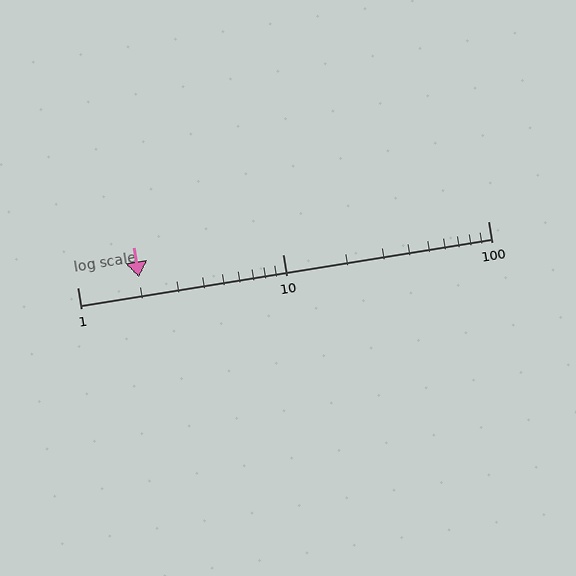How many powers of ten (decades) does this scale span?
The scale spans 2 decades, from 1 to 100.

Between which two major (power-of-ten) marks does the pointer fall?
The pointer is between 1 and 10.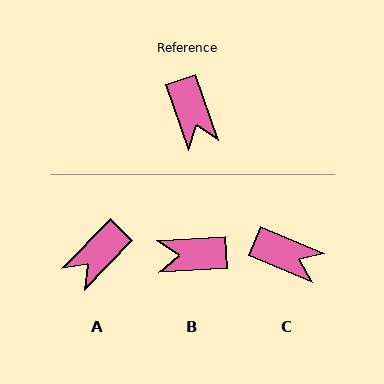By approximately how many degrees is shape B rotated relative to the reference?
Approximately 106 degrees clockwise.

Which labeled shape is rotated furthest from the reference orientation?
B, about 106 degrees away.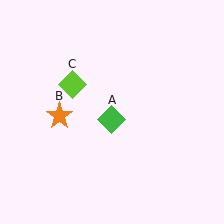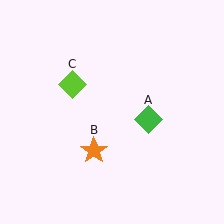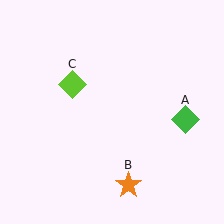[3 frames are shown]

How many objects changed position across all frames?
2 objects changed position: green diamond (object A), orange star (object B).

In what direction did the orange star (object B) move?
The orange star (object B) moved down and to the right.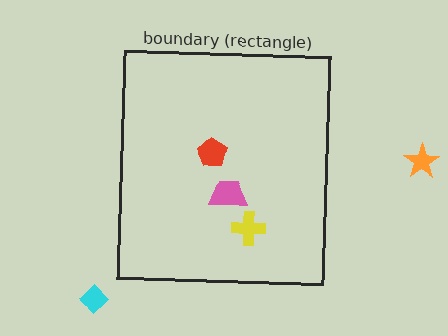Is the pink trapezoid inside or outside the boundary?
Inside.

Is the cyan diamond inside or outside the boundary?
Outside.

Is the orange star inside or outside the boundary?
Outside.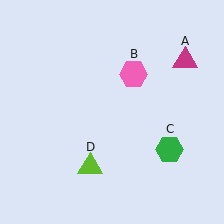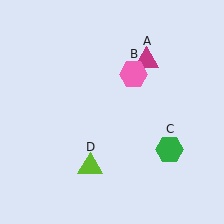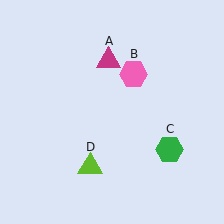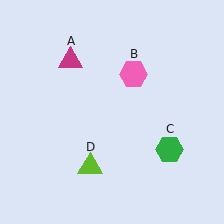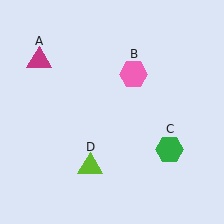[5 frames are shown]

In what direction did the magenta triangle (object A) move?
The magenta triangle (object A) moved left.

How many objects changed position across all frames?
1 object changed position: magenta triangle (object A).